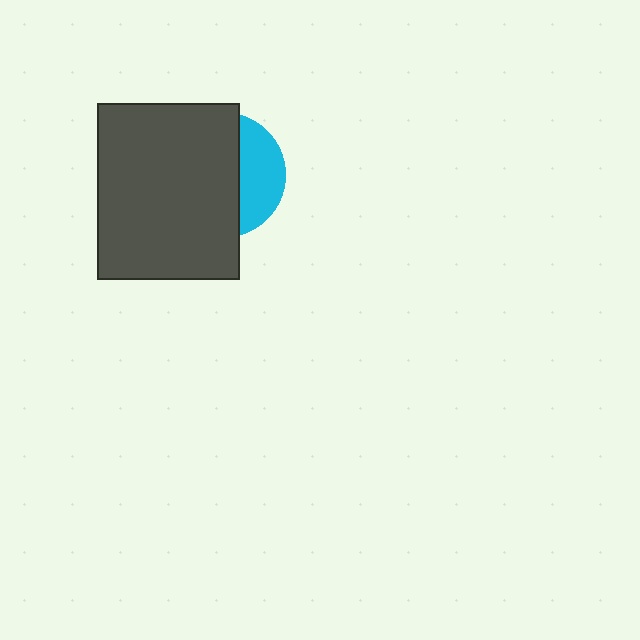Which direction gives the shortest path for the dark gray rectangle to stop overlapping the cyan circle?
Moving left gives the shortest separation.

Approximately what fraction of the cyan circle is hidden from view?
Roughly 67% of the cyan circle is hidden behind the dark gray rectangle.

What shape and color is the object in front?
The object in front is a dark gray rectangle.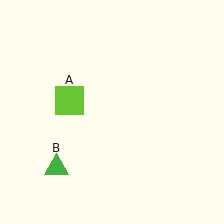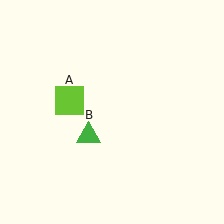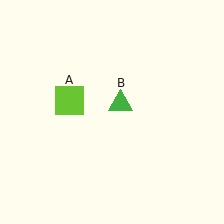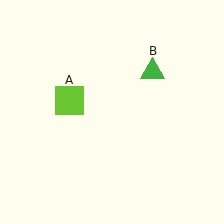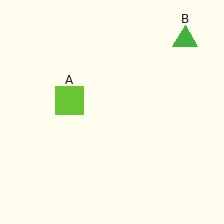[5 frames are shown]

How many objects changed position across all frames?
1 object changed position: green triangle (object B).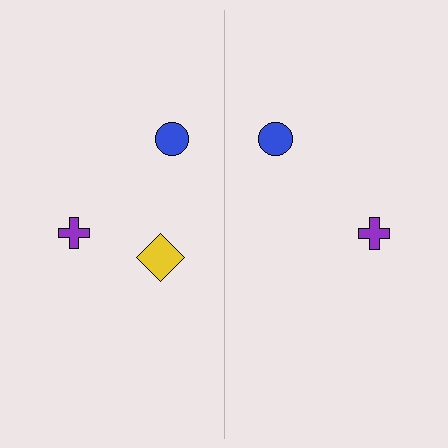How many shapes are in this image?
There are 5 shapes in this image.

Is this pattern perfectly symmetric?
No, the pattern is not perfectly symmetric. A yellow diamond is missing from the right side.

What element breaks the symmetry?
A yellow diamond is missing from the right side.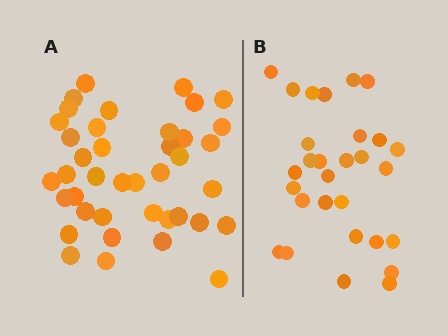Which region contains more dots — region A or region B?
Region A (the left region) has more dots.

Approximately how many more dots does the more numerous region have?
Region A has roughly 12 or so more dots than region B.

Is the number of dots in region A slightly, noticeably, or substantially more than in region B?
Region A has noticeably more, but not dramatically so. The ratio is roughly 1.4 to 1.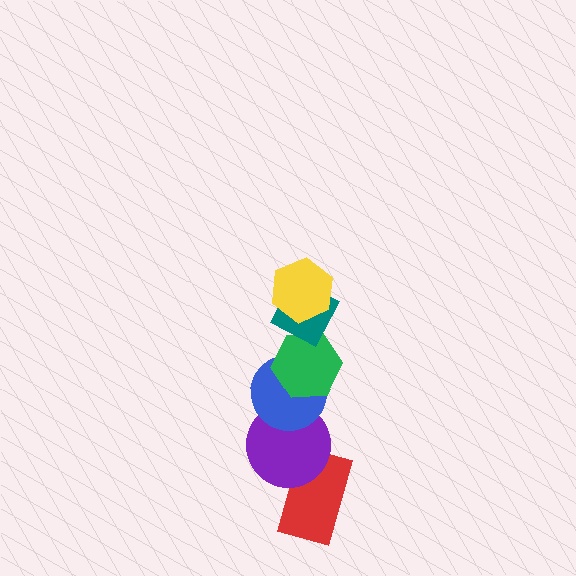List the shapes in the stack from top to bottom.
From top to bottom: the yellow hexagon, the teal diamond, the green hexagon, the blue circle, the purple circle, the red rectangle.